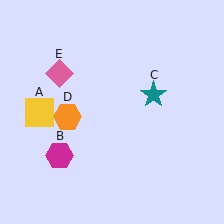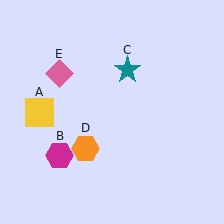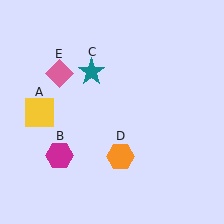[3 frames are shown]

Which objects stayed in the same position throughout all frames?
Yellow square (object A) and magenta hexagon (object B) and pink diamond (object E) remained stationary.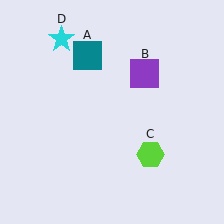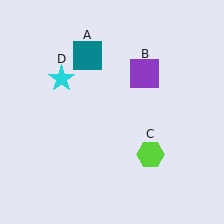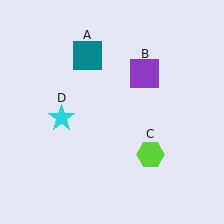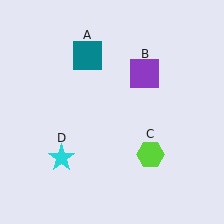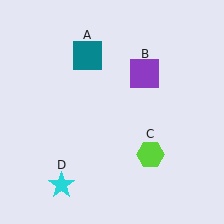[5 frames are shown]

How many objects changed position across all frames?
1 object changed position: cyan star (object D).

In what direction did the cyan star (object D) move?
The cyan star (object D) moved down.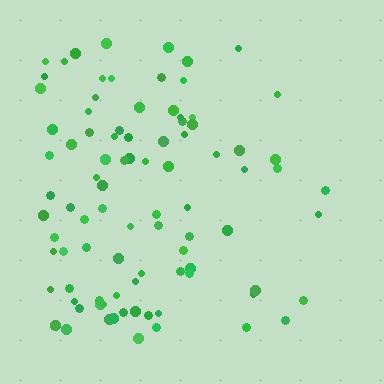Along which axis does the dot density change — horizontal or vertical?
Horizontal.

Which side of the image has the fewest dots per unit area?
The right.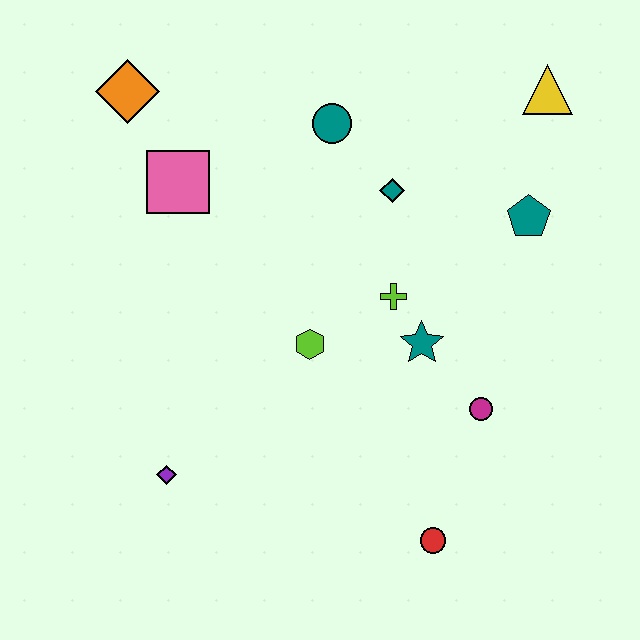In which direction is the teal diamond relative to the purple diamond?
The teal diamond is above the purple diamond.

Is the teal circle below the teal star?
No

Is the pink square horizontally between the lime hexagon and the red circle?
No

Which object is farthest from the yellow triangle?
The purple diamond is farthest from the yellow triangle.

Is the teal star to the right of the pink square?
Yes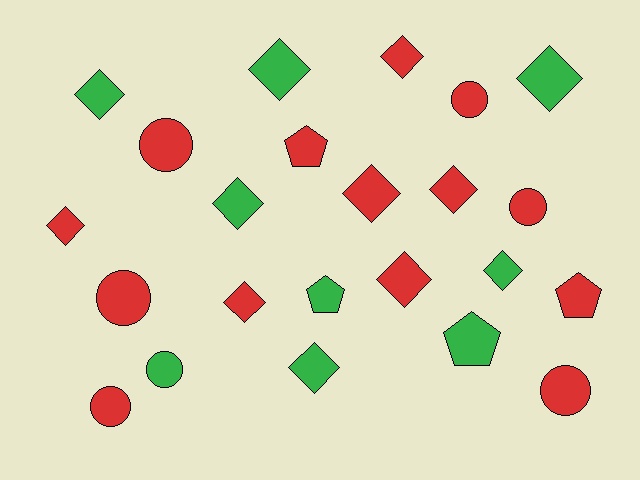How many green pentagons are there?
There are 2 green pentagons.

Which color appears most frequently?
Red, with 14 objects.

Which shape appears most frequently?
Diamond, with 12 objects.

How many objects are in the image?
There are 23 objects.